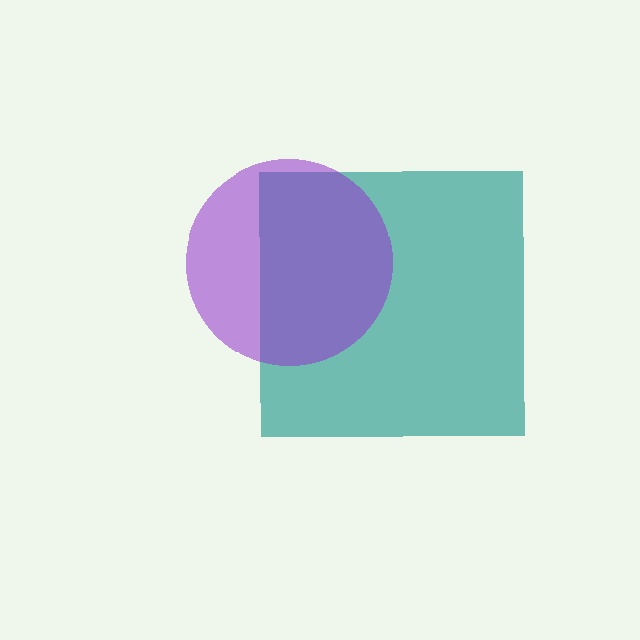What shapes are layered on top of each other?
The layered shapes are: a teal square, a purple circle.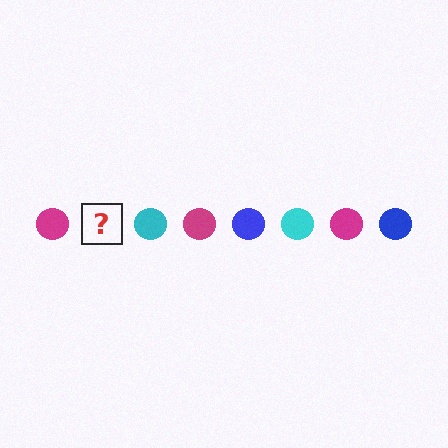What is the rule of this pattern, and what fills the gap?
The rule is that the pattern cycles through magenta, blue, cyan circles. The gap should be filled with a blue circle.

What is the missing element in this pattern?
The missing element is a blue circle.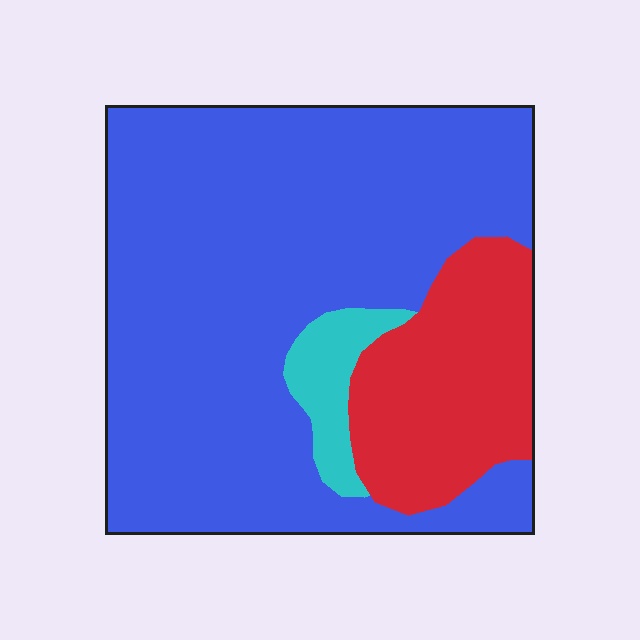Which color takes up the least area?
Cyan, at roughly 5%.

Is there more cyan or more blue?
Blue.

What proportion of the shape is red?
Red takes up about one fifth (1/5) of the shape.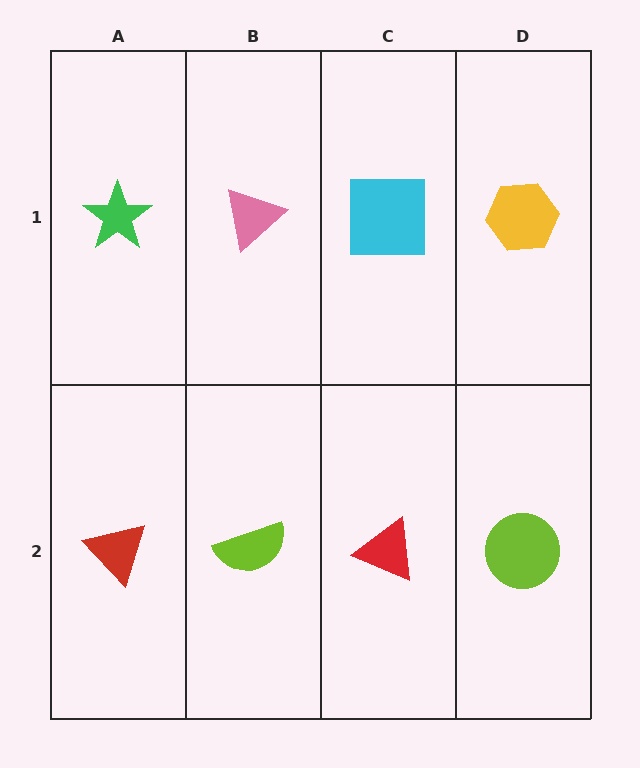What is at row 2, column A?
A red triangle.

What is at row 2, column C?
A red triangle.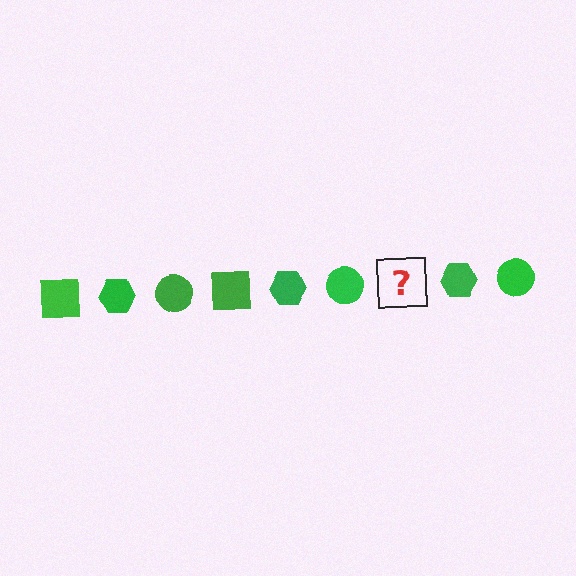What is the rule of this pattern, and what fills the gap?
The rule is that the pattern cycles through square, hexagon, circle shapes in green. The gap should be filled with a green square.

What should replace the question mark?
The question mark should be replaced with a green square.